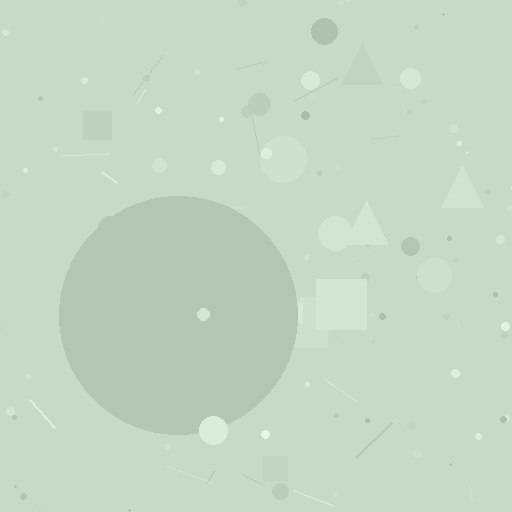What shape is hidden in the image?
A circle is hidden in the image.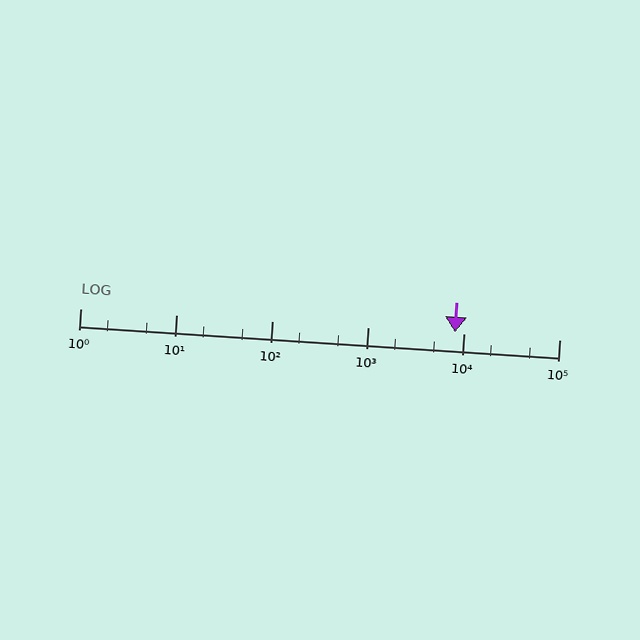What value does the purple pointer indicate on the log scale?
The pointer indicates approximately 8200.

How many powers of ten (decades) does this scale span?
The scale spans 5 decades, from 1 to 100000.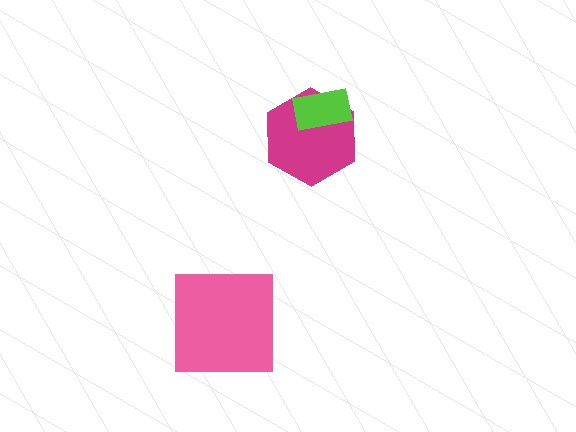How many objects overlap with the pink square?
0 objects overlap with the pink square.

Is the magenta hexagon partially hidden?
Yes, it is partially covered by another shape.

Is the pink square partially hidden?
No, no other shape covers it.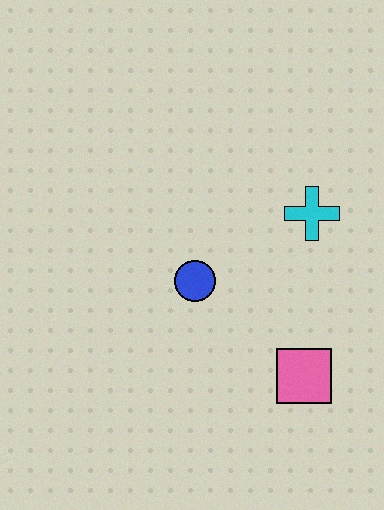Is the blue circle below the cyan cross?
Yes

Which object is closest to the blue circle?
The cyan cross is closest to the blue circle.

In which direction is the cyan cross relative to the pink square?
The cyan cross is above the pink square.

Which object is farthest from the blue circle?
The pink square is farthest from the blue circle.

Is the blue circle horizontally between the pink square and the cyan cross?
No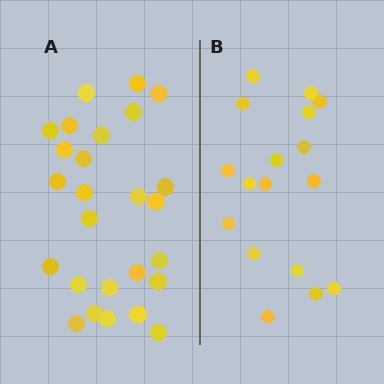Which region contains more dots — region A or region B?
Region A (the left region) has more dots.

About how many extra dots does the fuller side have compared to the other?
Region A has roughly 8 or so more dots than region B.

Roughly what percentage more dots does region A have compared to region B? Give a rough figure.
About 55% more.